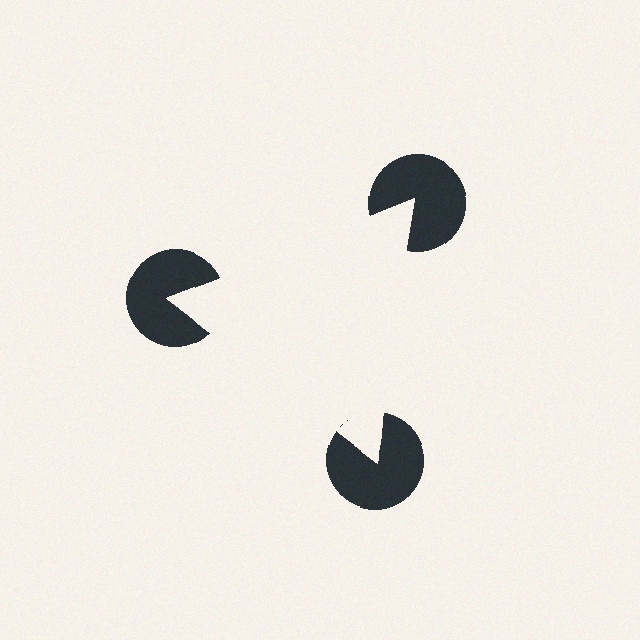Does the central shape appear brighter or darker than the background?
It typically appears slightly brighter than the background, even though no actual brightness change is drawn.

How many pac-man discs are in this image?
There are 3 — one at each vertex of the illusory triangle.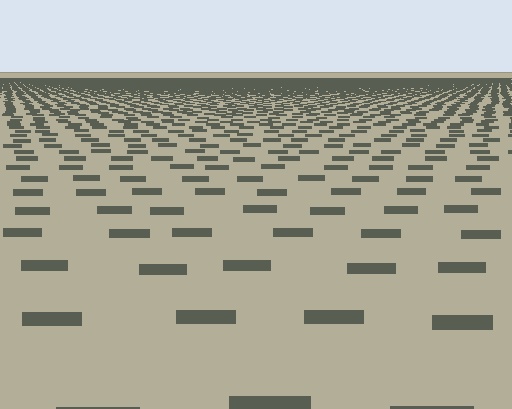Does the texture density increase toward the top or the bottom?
Density increases toward the top.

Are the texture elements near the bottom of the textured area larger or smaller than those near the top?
Larger. Near the bottom, elements are closer to the viewer and appear at a bigger on-screen size.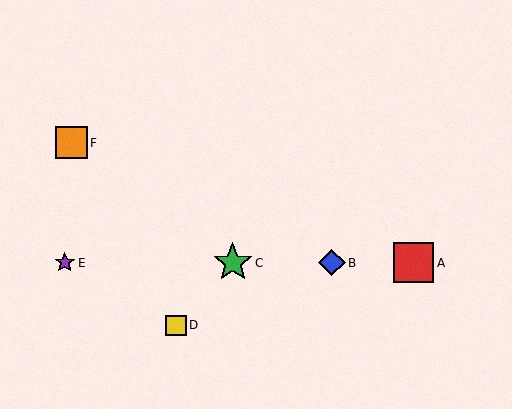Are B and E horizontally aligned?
Yes, both are at y≈263.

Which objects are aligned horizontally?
Objects A, B, C, E are aligned horizontally.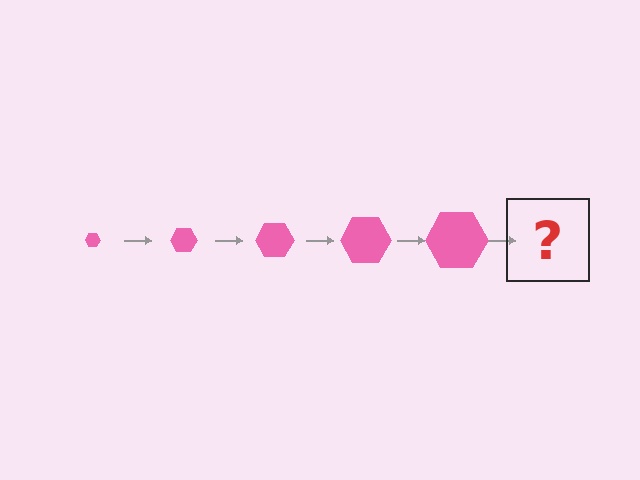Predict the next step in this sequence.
The next step is a pink hexagon, larger than the previous one.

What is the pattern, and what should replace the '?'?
The pattern is that the hexagon gets progressively larger each step. The '?' should be a pink hexagon, larger than the previous one.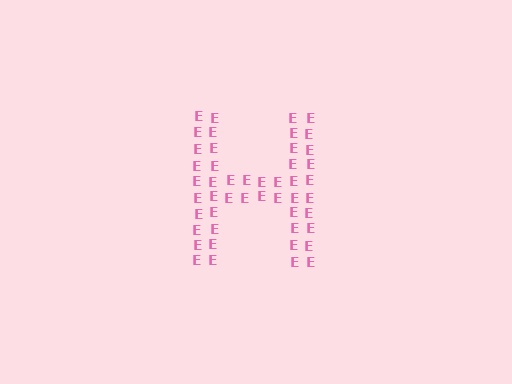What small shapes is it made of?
It is made of small letter E's.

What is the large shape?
The large shape is the letter H.